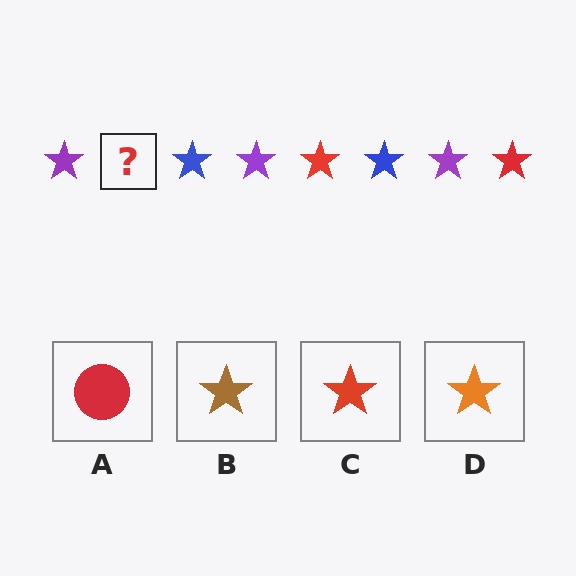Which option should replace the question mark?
Option C.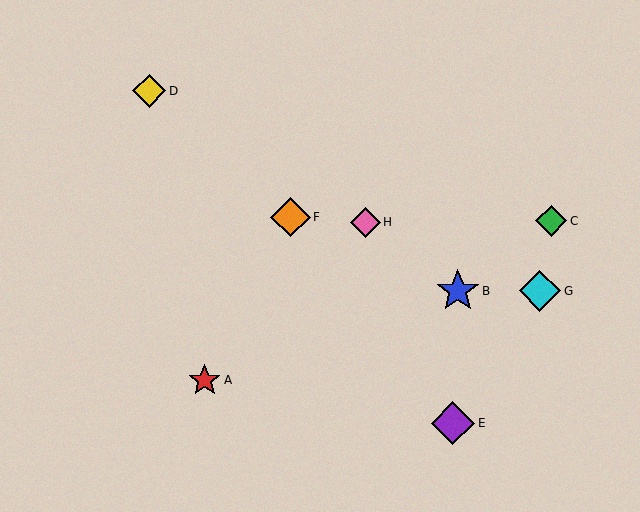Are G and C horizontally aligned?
No, G is at y≈291 and C is at y≈221.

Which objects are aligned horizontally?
Objects B, G are aligned horizontally.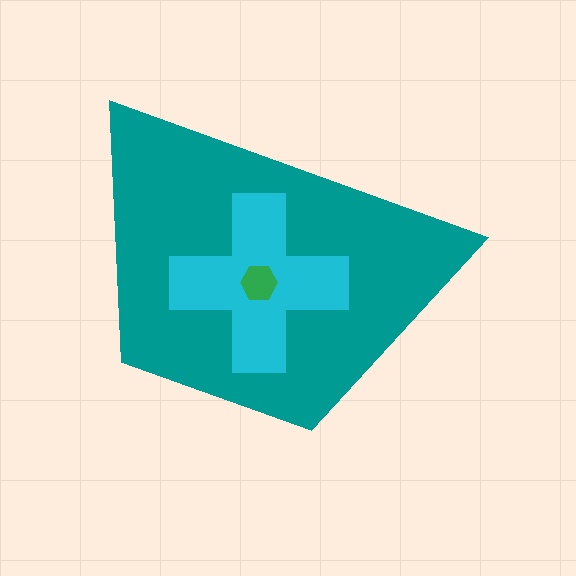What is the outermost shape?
The teal trapezoid.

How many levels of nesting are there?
3.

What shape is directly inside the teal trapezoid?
The cyan cross.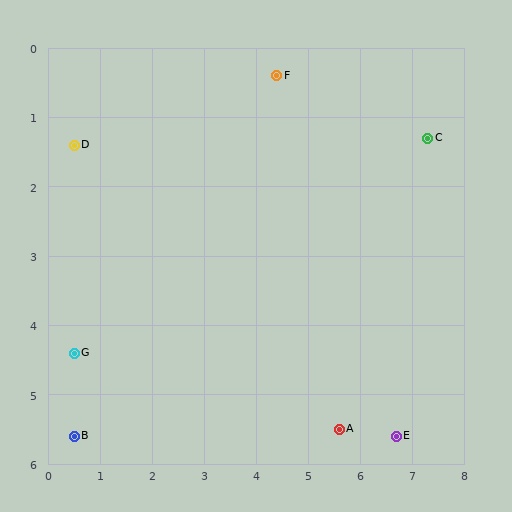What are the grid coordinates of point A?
Point A is at approximately (5.6, 5.5).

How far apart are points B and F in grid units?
Points B and F are about 6.5 grid units apart.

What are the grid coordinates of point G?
Point G is at approximately (0.5, 4.4).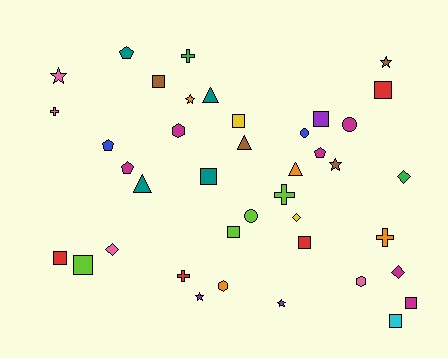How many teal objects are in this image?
There are 4 teal objects.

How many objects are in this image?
There are 40 objects.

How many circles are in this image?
There are 3 circles.